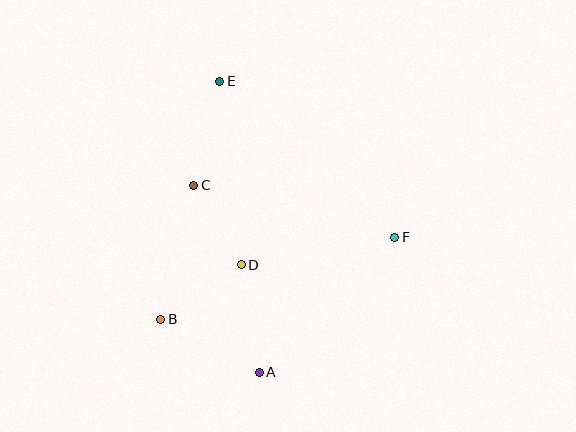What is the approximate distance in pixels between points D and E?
The distance between D and E is approximately 185 pixels.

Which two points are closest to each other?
Points C and D are closest to each other.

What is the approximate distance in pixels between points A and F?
The distance between A and F is approximately 192 pixels.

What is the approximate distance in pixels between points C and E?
The distance between C and E is approximately 107 pixels.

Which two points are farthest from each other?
Points A and E are farthest from each other.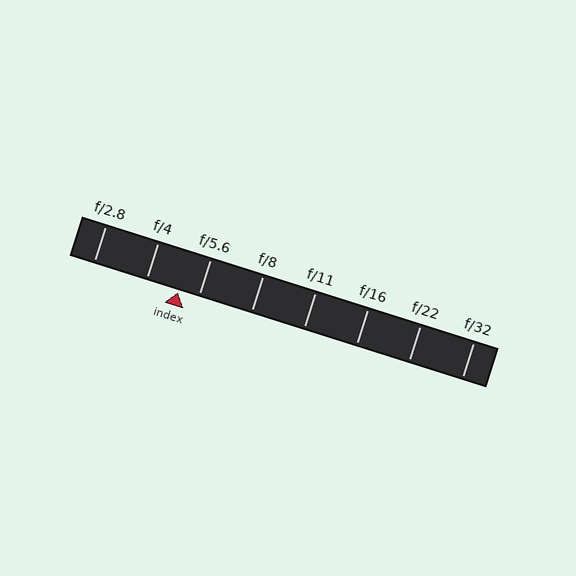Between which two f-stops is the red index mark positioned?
The index mark is between f/4 and f/5.6.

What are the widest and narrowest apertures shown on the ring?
The widest aperture shown is f/2.8 and the narrowest is f/32.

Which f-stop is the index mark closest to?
The index mark is closest to f/5.6.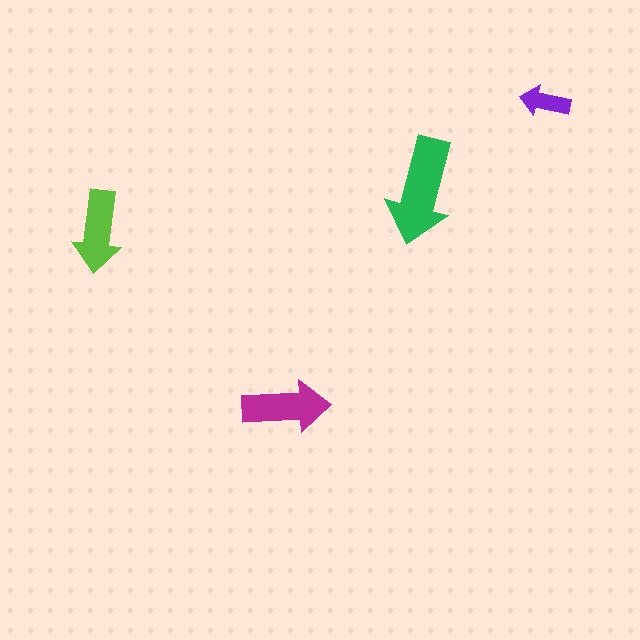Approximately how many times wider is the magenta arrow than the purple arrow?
About 1.5 times wider.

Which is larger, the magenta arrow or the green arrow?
The green one.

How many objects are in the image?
There are 4 objects in the image.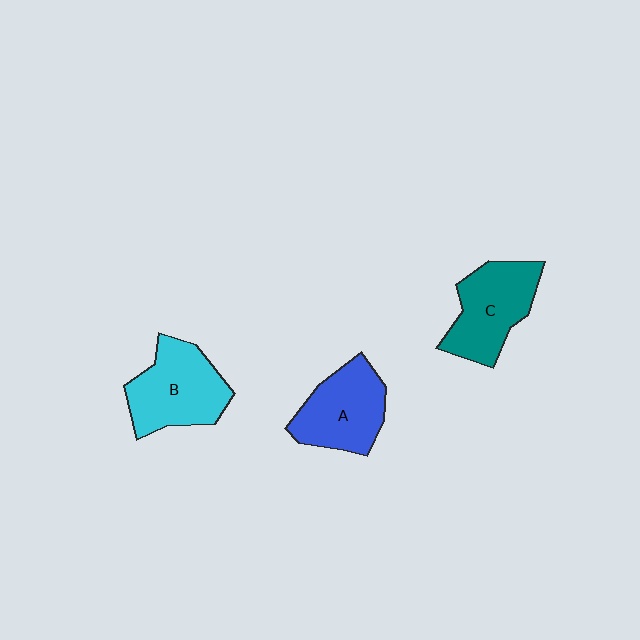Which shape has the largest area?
Shape B (cyan).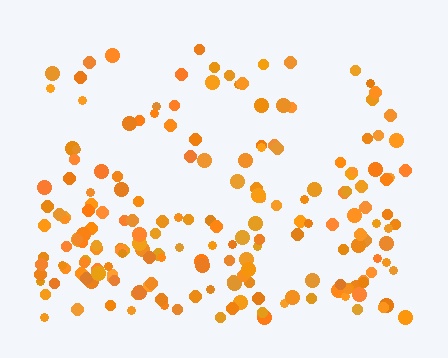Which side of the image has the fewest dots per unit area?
The top.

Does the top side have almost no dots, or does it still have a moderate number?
Still a moderate number, just noticeably fewer than the bottom.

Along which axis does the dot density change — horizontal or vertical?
Vertical.